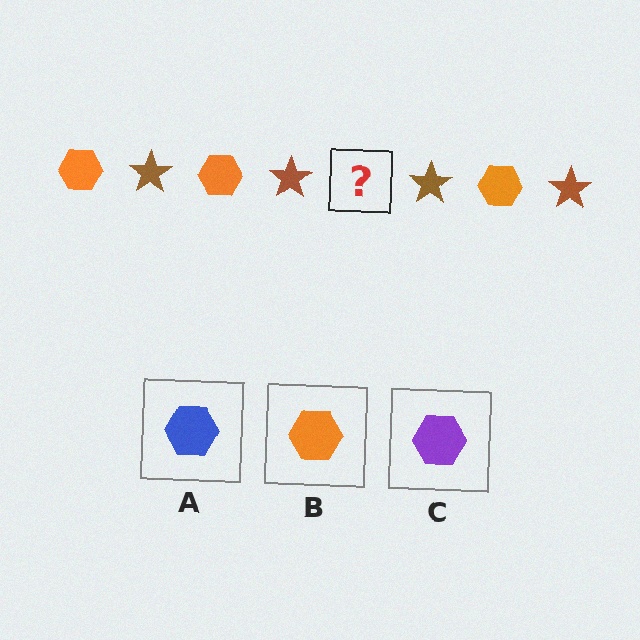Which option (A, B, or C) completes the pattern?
B.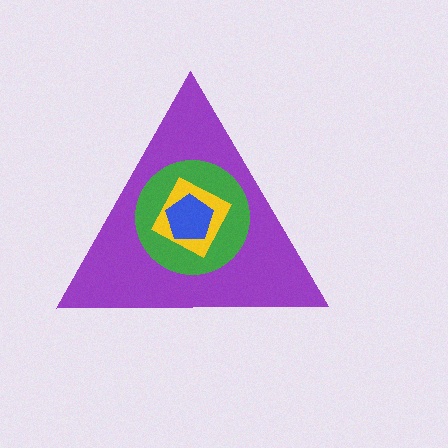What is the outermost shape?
The purple triangle.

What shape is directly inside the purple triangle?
The green circle.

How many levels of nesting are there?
4.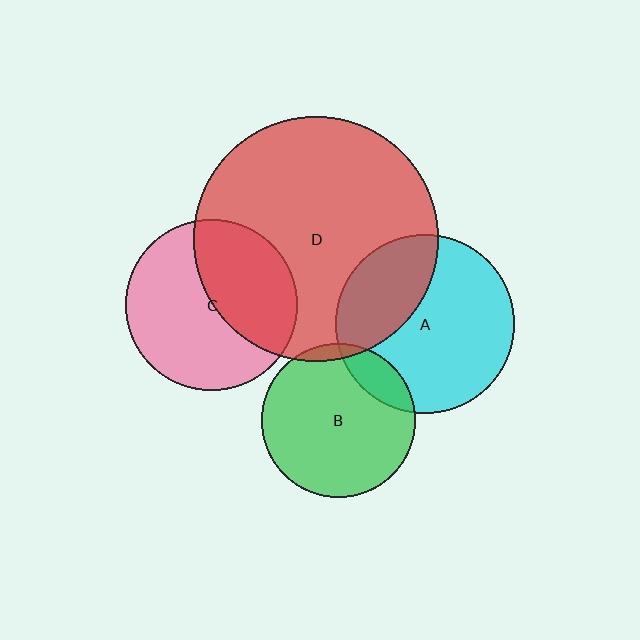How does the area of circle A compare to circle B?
Approximately 1.4 times.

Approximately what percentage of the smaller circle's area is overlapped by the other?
Approximately 40%.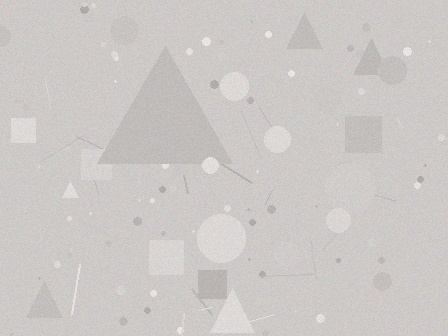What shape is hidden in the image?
A triangle is hidden in the image.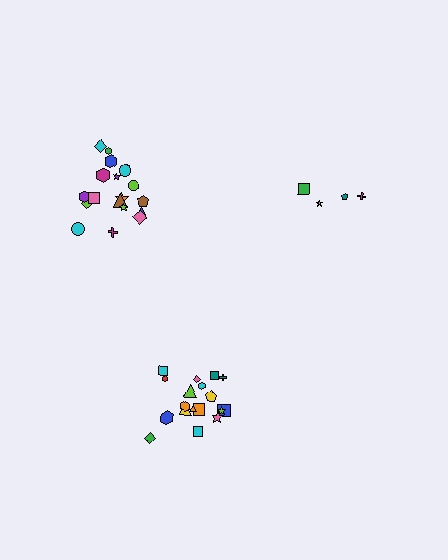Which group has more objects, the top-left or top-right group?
The top-left group.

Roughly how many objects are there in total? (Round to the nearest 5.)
Roughly 40 objects in total.